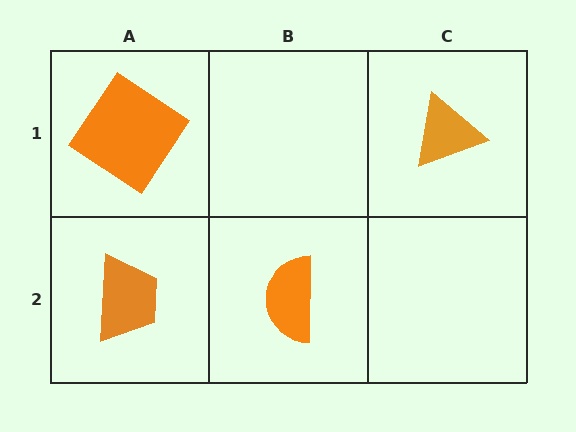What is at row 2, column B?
An orange semicircle.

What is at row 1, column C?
An orange triangle.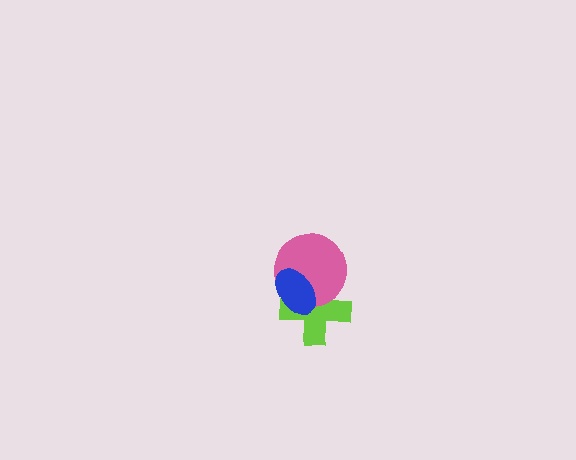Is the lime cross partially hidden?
Yes, it is partially covered by another shape.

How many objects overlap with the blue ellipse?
2 objects overlap with the blue ellipse.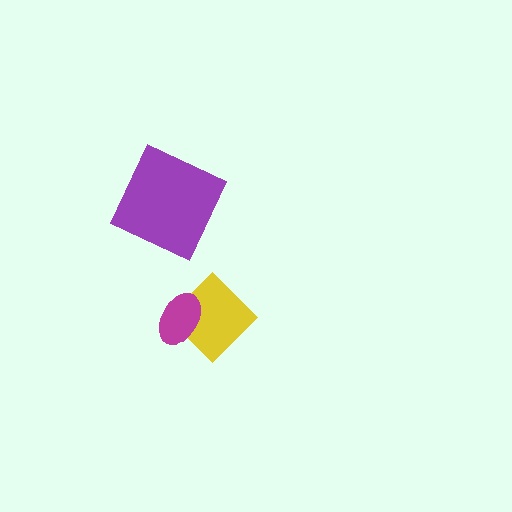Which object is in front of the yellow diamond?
The magenta ellipse is in front of the yellow diamond.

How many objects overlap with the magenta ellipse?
1 object overlaps with the magenta ellipse.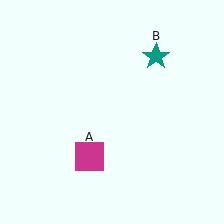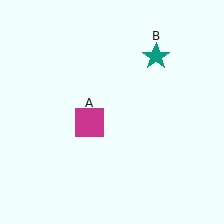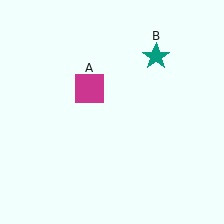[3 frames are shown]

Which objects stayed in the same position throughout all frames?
Teal star (object B) remained stationary.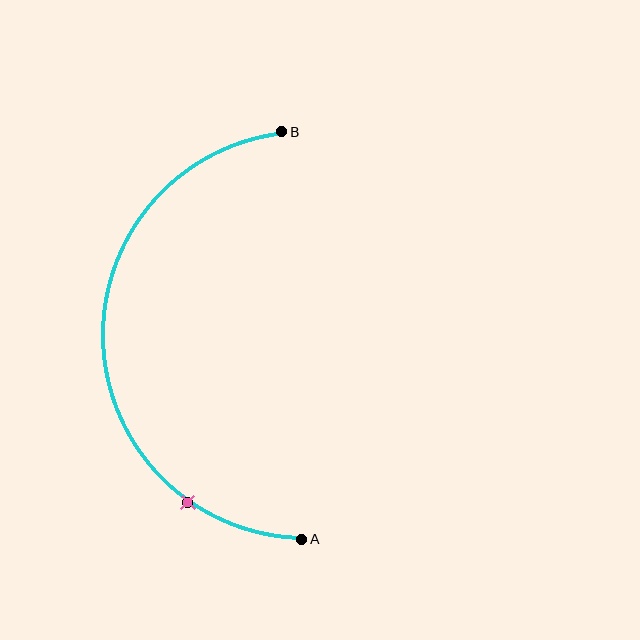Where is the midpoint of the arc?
The arc midpoint is the point on the curve farthest from the straight line joining A and B. It sits to the left of that line.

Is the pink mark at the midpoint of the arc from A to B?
No. The pink mark lies on the arc but is closer to endpoint A. The arc midpoint would be at the point on the curve equidistant along the arc from both A and B.